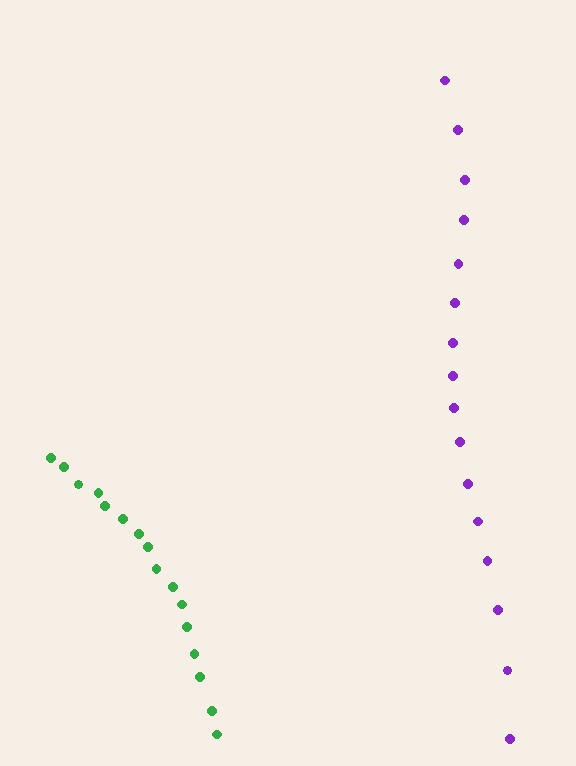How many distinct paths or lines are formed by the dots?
There are 2 distinct paths.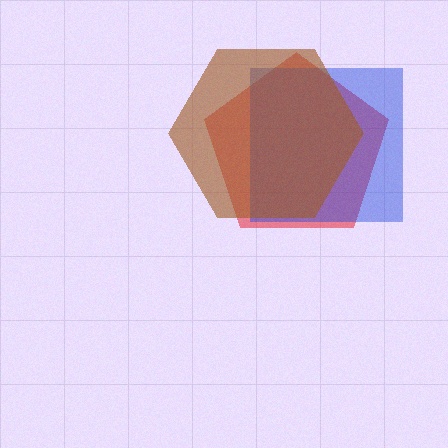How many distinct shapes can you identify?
There are 3 distinct shapes: a red pentagon, a blue square, a brown hexagon.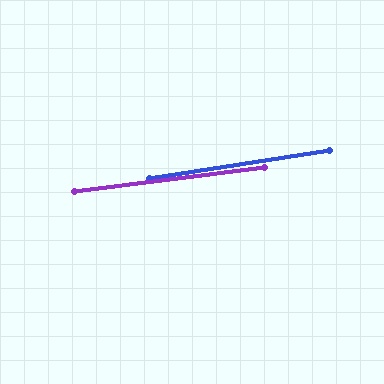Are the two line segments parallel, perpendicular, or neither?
Parallel — their directions differ by only 1.5°.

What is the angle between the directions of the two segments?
Approximately 2 degrees.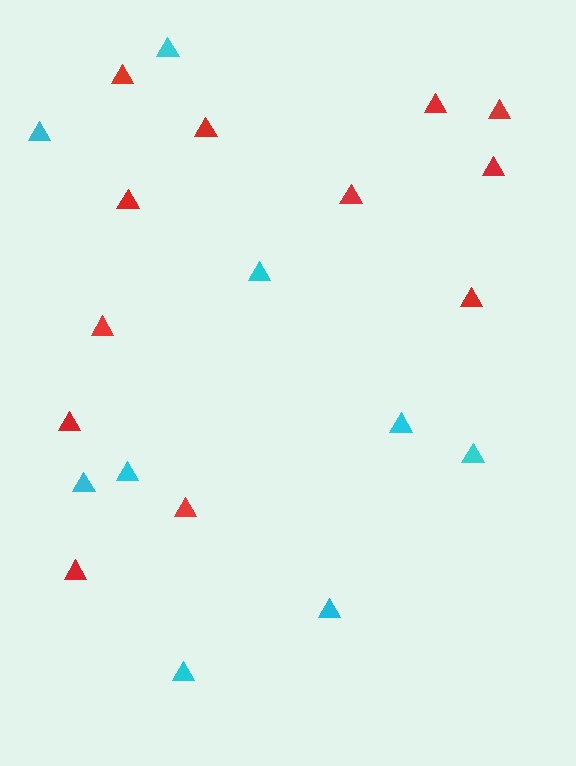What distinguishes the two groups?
There are 2 groups: one group of red triangles (12) and one group of cyan triangles (9).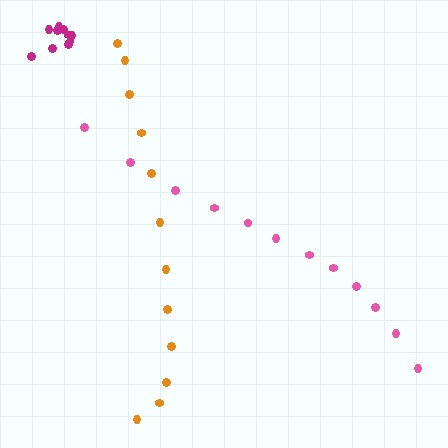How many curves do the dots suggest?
There are 3 distinct paths.